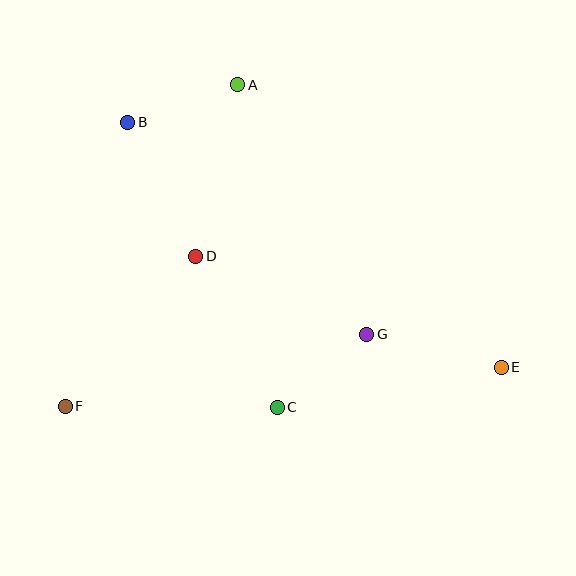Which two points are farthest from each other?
Points B and E are farthest from each other.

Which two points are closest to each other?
Points C and G are closest to each other.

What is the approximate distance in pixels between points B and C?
The distance between B and C is approximately 322 pixels.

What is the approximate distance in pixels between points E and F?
The distance between E and F is approximately 438 pixels.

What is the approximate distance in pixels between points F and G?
The distance between F and G is approximately 310 pixels.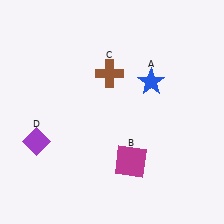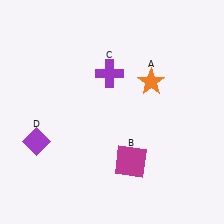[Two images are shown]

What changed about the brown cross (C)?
In Image 1, C is brown. In Image 2, it changed to purple.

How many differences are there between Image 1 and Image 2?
There are 2 differences between the two images.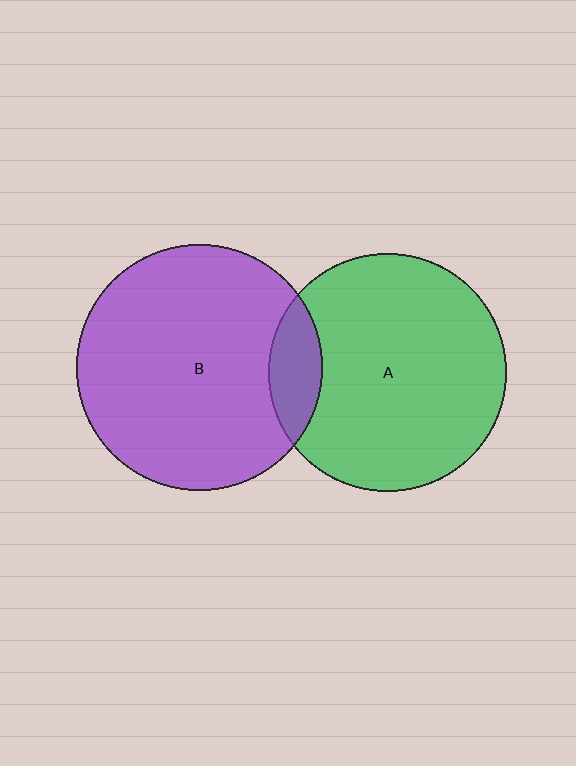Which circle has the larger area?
Circle B (purple).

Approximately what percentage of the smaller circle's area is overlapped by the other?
Approximately 15%.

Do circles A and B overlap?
Yes.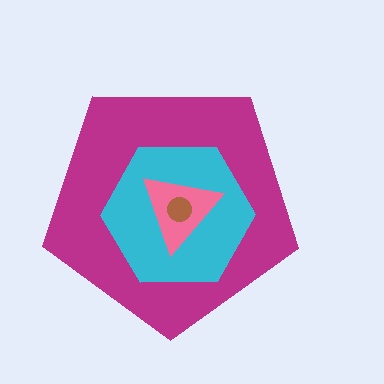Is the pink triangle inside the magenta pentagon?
Yes.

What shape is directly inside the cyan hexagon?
The pink triangle.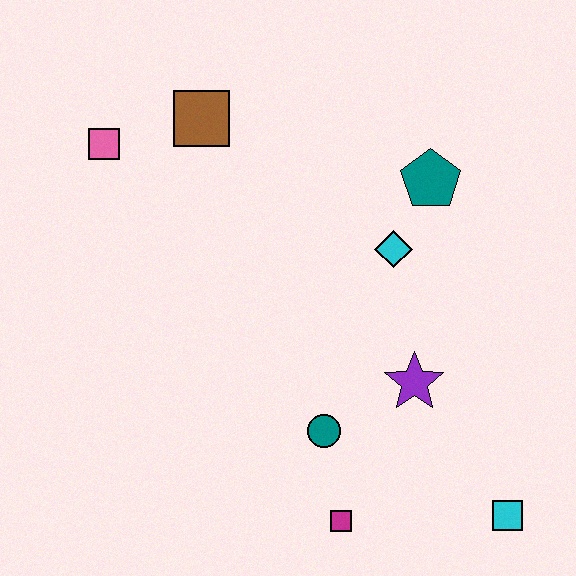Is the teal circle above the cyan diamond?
No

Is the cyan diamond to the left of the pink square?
No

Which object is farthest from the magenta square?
The pink square is farthest from the magenta square.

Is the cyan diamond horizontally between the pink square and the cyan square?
Yes